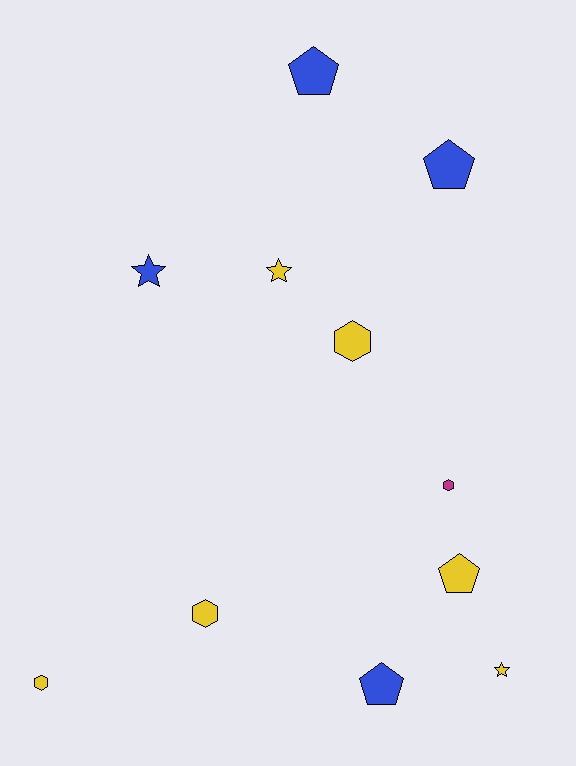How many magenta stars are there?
There are no magenta stars.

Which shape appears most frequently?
Hexagon, with 4 objects.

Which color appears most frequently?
Yellow, with 6 objects.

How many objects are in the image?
There are 11 objects.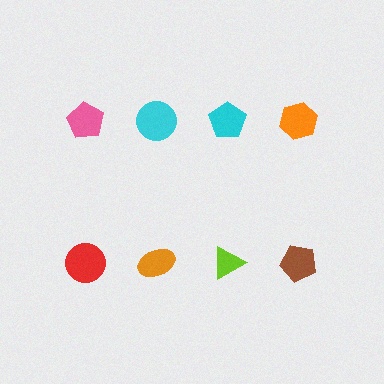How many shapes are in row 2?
4 shapes.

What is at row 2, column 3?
A lime triangle.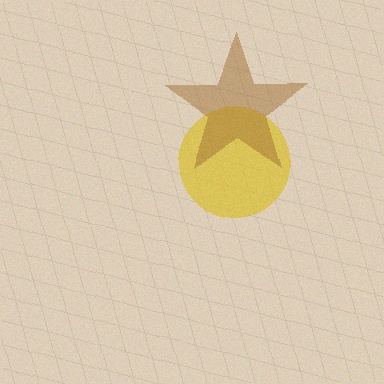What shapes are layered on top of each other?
The layered shapes are: a yellow circle, a brown star.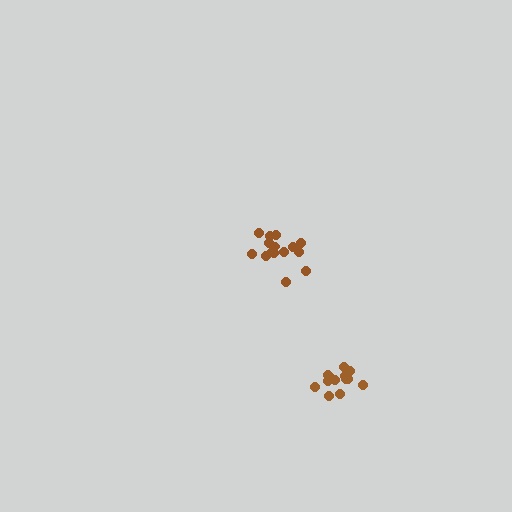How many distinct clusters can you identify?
There are 2 distinct clusters.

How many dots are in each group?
Group 1: 15 dots, Group 2: 13 dots (28 total).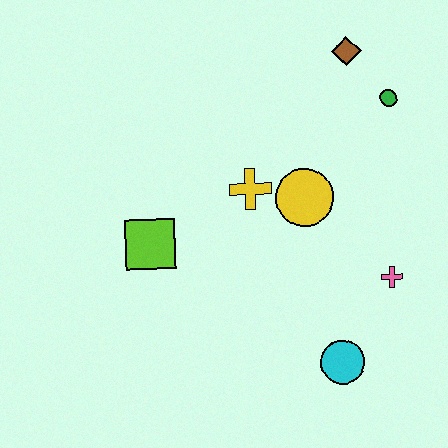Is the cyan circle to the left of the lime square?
No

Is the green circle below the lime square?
No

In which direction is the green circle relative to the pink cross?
The green circle is above the pink cross.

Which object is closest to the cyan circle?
The pink cross is closest to the cyan circle.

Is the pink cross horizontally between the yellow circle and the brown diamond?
No